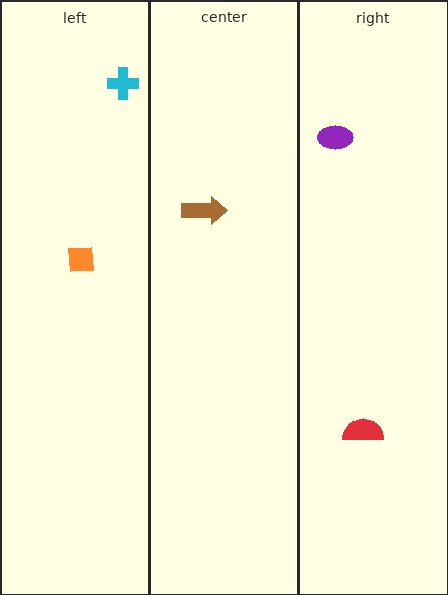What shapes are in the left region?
The cyan cross, the orange square.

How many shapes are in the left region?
2.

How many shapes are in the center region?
1.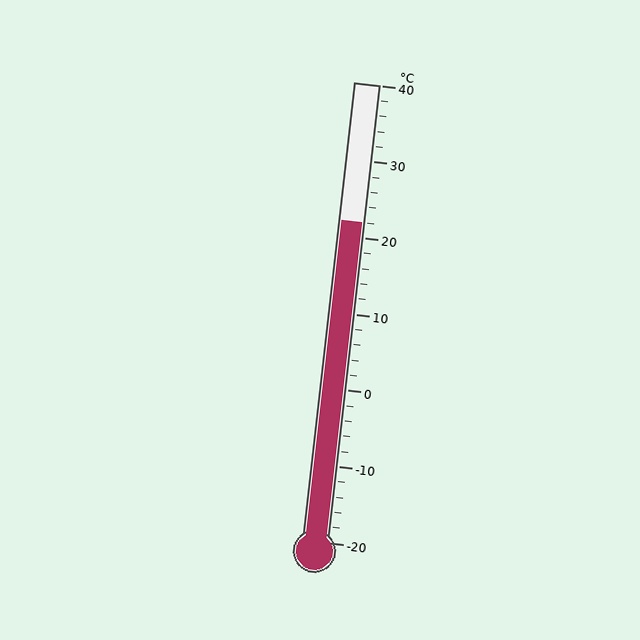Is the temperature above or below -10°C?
The temperature is above -10°C.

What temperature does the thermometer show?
The thermometer shows approximately 22°C.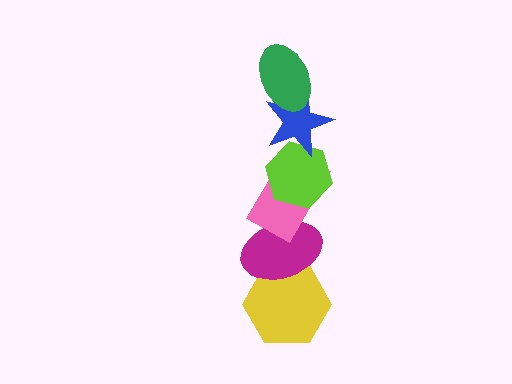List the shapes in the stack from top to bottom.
From top to bottom: the green ellipse, the blue star, the lime hexagon, the pink rectangle, the magenta ellipse, the yellow hexagon.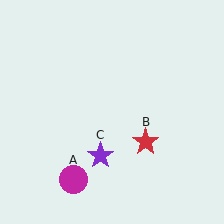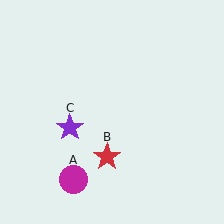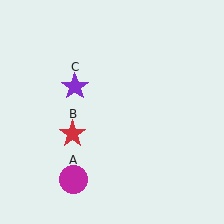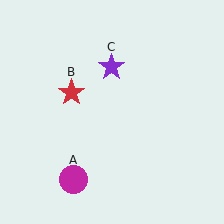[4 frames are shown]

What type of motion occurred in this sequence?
The red star (object B), purple star (object C) rotated clockwise around the center of the scene.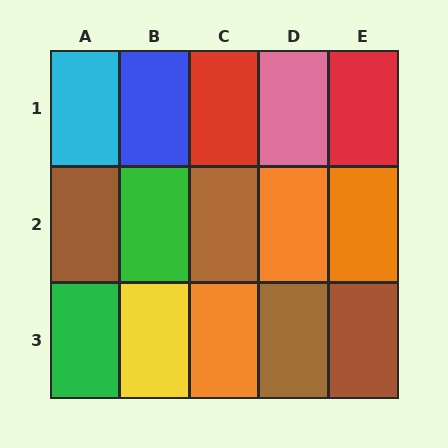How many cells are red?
2 cells are red.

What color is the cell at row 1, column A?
Cyan.